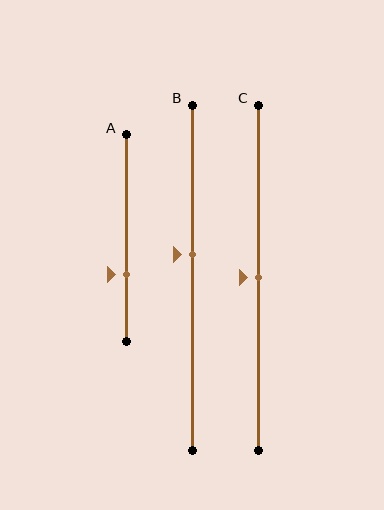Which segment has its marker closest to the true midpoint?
Segment C has its marker closest to the true midpoint.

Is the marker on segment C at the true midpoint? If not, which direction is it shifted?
Yes, the marker on segment C is at the true midpoint.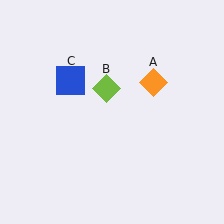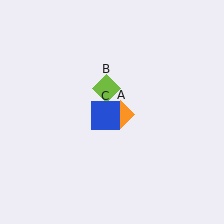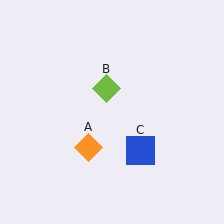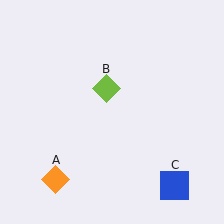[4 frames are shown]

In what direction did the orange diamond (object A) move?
The orange diamond (object A) moved down and to the left.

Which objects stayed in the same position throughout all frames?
Lime diamond (object B) remained stationary.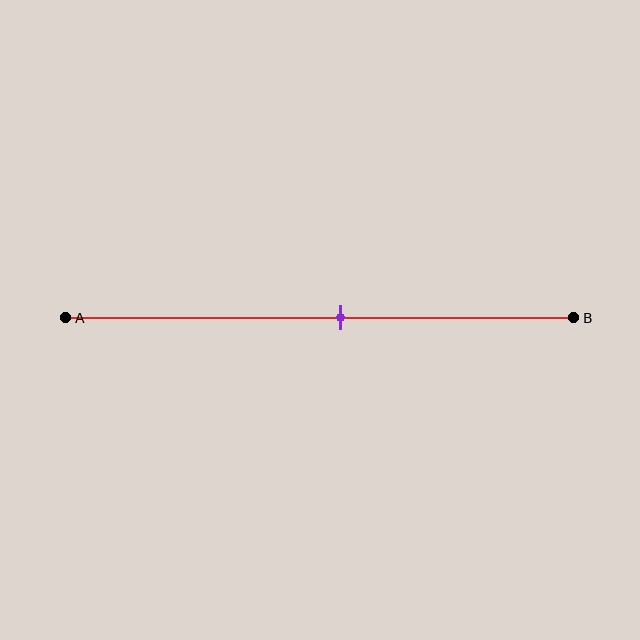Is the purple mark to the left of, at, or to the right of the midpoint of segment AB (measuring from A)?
The purple mark is to the right of the midpoint of segment AB.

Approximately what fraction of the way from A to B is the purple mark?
The purple mark is approximately 55% of the way from A to B.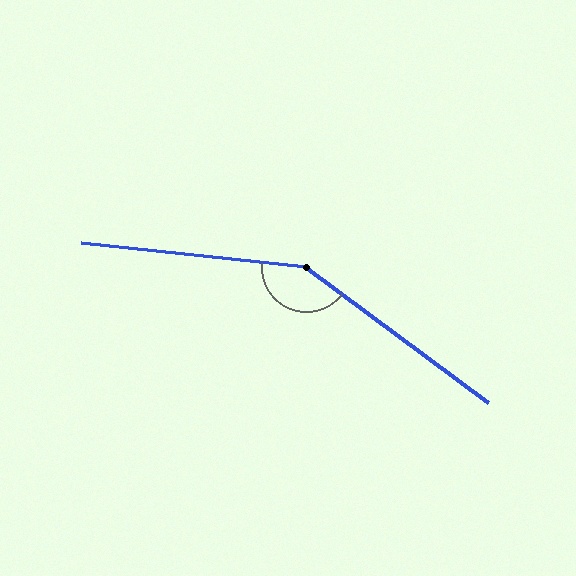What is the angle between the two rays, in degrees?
Approximately 150 degrees.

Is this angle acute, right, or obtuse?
It is obtuse.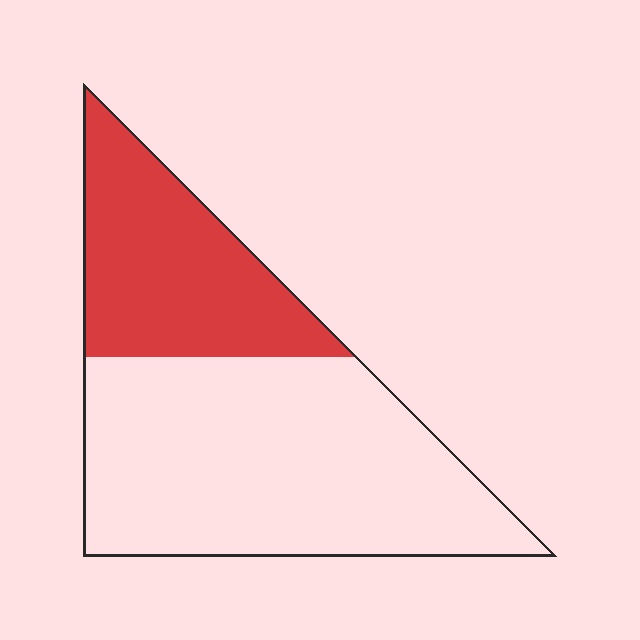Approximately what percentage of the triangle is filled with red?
Approximately 35%.